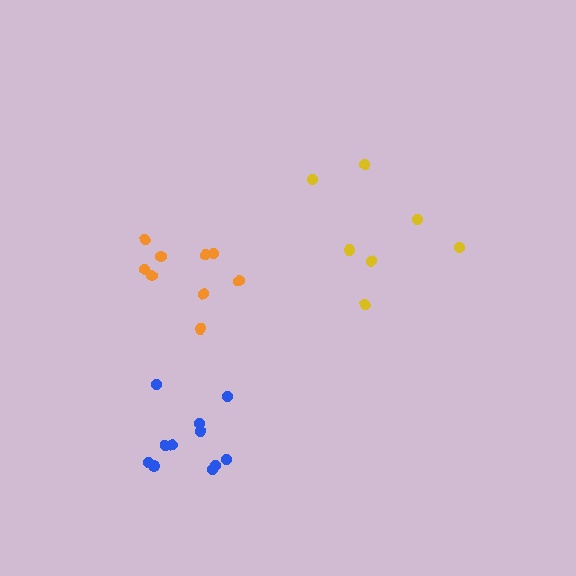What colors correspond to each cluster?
The clusters are colored: blue, yellow, orange.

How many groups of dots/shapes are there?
There are 3 groups.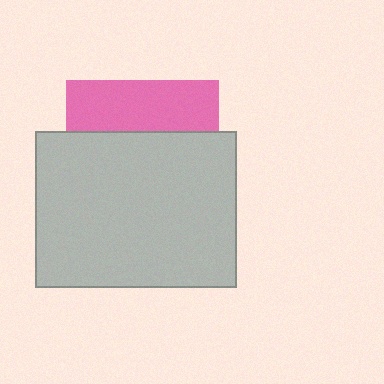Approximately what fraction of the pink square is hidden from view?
Roughly 66% of the pink square is hidden behind the light gray rectangle.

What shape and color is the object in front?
The object in front is a light gray rectangle.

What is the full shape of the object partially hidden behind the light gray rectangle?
The partially hidden object is a pink square.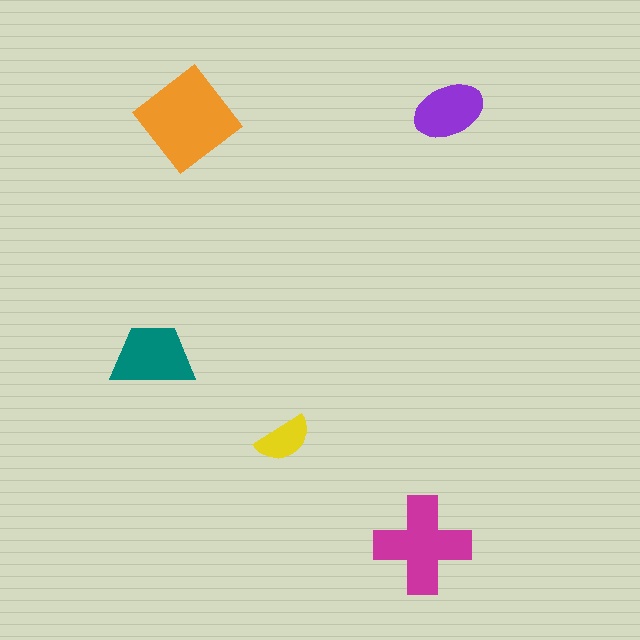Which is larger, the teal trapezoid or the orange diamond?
The orange diamond.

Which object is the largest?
The orange diamond.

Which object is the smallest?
The yellow semicircle.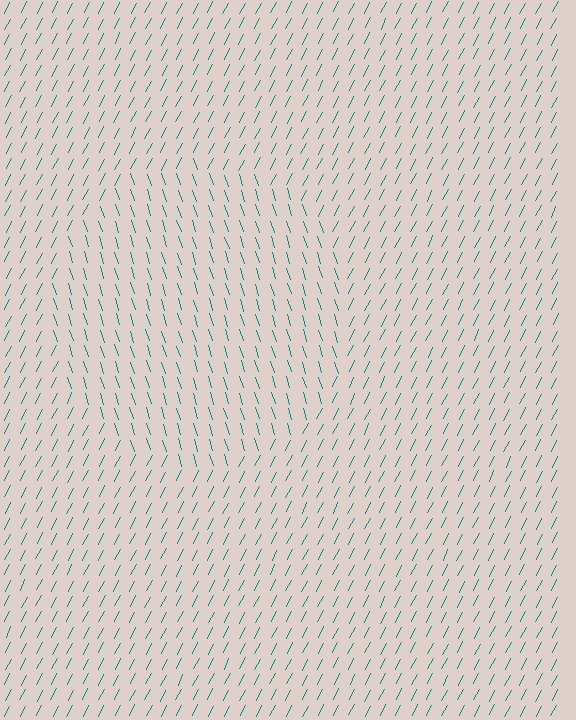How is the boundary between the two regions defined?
The boundary is defined purely by a change in line orientation (approximately 45 degrees difference). All lines are the same color and thickness.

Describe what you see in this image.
The image is filled with small teal line segments. A circle region in the image has lines oriented differently from the surrounding lines, creating a visible texture boundary.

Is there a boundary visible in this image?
Yes, there is a texture boundary formed by a change in line orientation.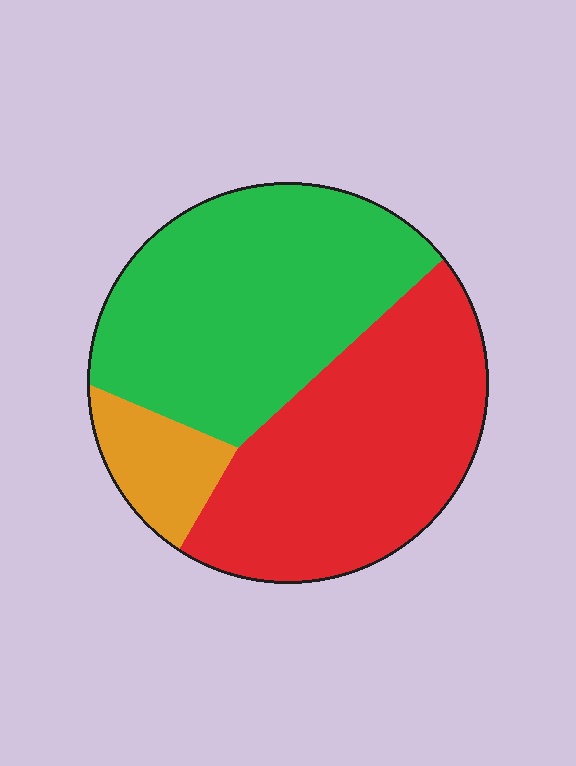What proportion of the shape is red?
Red covers 44% of the shape.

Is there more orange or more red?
Red.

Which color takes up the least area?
Orange, at roughly 10%.